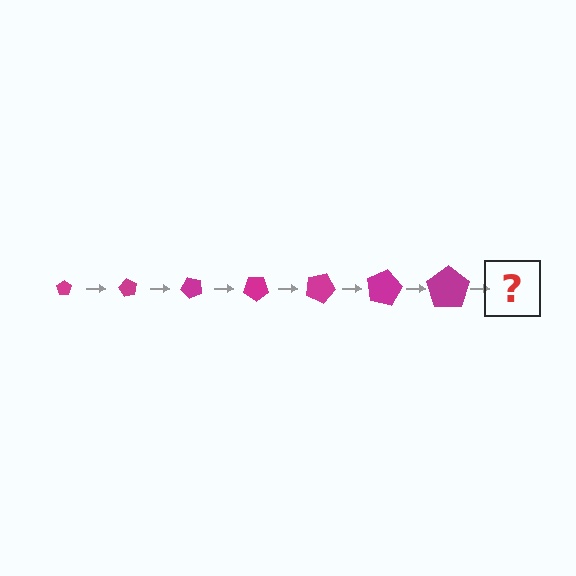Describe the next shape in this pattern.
It should be a pentagon, larger than the previous one and rotated 420 degrees from the start.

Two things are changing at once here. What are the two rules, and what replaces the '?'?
The two rules are that the pentagon grows larger each step and it rotates 60 degrees each step. The '?' should be a pentagon, larger than the previous one and rotated 420 degrees from the start.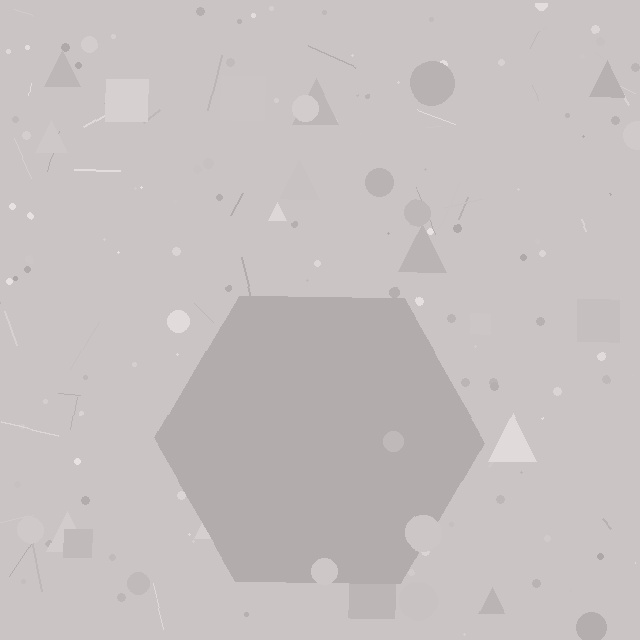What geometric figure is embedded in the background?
A hexagon is embedded in the background.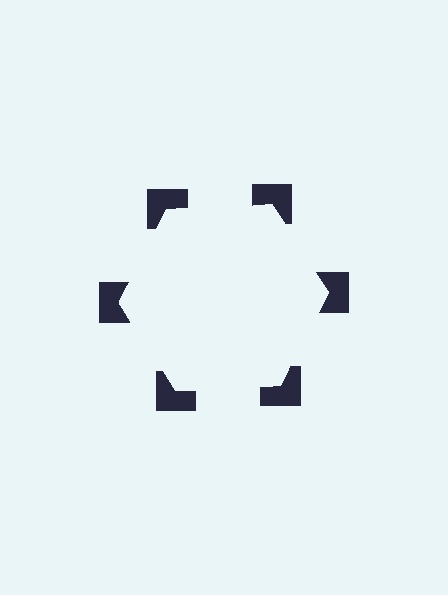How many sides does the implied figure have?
6 sides.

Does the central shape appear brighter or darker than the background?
It typically appears slightly brighter than the background, even though no actual brightness change is drawn.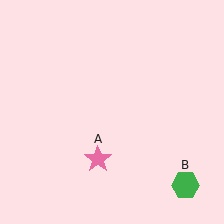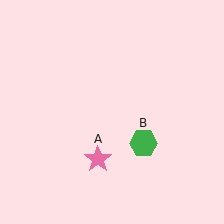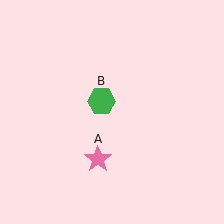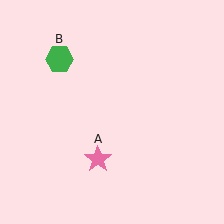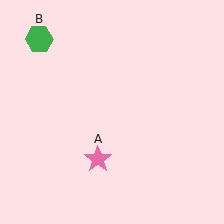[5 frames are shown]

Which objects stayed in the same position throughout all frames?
Pink star (object A) remained stationary.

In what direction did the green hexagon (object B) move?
The green hexagon (object B) moved up and to the left.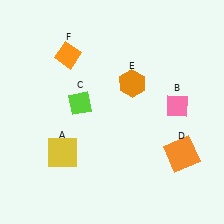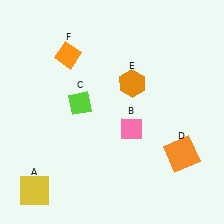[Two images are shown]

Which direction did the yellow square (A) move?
The yellow square (A) moved down.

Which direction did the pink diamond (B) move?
The pink diamond (B) moved left.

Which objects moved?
The objects that moved are: the yellow square (A), the pink diamond (B).